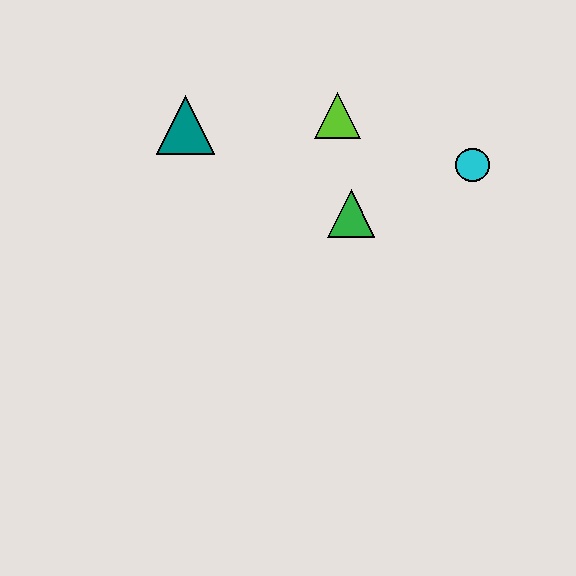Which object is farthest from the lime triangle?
The teal triangle is farthest from the lime triangle.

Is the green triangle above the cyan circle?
No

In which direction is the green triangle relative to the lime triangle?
The green triangle is below the lime triangle.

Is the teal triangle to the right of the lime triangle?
No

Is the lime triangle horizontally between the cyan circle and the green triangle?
No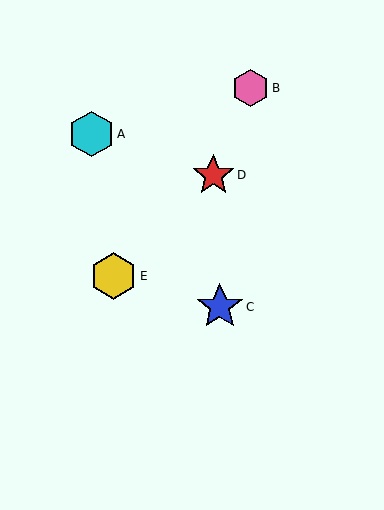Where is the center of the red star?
The center of the red star is at (213, 175).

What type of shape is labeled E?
Shape E is a yellow hexagon.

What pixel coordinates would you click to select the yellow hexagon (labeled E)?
Click at (114, 276) to select the yellow hexagon E.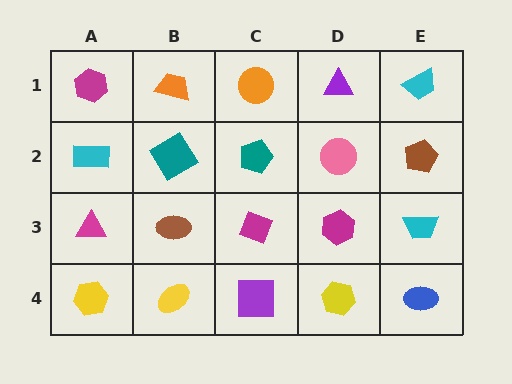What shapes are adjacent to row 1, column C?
A teal pentagon (row 2, column C), an orange trapezoid (row 1, column B), a purple triangle (row 1, column D).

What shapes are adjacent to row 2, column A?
A magenta hexagon (row 1, column A), a magenta triangle (row 3, column A), a teal diamond (row 2, column B).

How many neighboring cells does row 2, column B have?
4.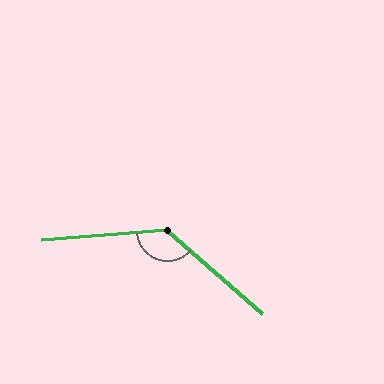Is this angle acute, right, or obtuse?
It is obtuse.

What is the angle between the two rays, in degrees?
Approximately 135 degrees.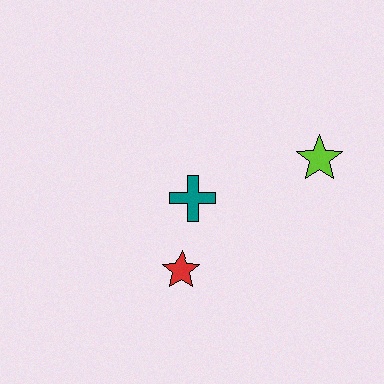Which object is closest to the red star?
The teal cross is closest to the red star.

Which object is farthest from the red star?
The lime star is farthest from the red star.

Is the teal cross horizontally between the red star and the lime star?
Yes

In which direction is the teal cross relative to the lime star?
The teal cross is to the left of the lime star.